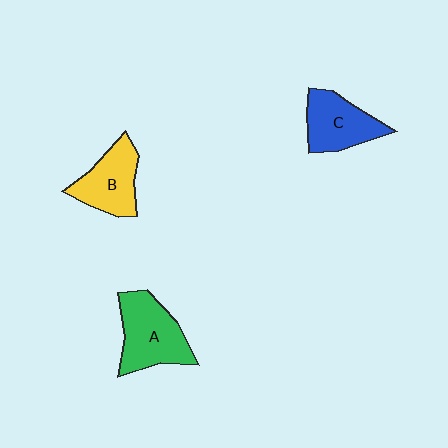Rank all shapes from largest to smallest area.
From largest to smallest: A (green), C (blue), B (yellow).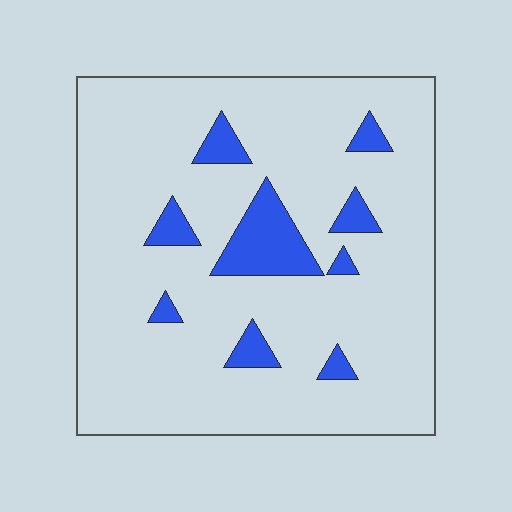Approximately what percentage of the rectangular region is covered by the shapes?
Approximately 10%.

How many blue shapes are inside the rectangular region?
9.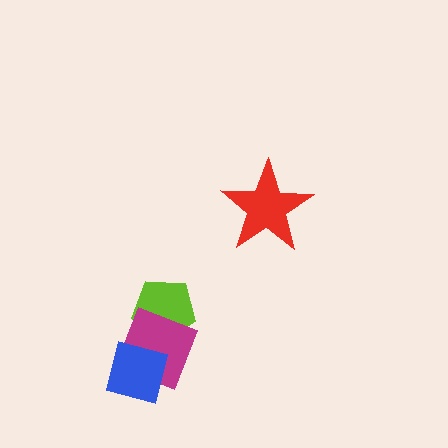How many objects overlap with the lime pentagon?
1 object overlaps with the lime pentagon.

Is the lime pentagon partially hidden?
Yes, it is partially covered by another shape.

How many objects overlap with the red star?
0 objects overlap with the red star.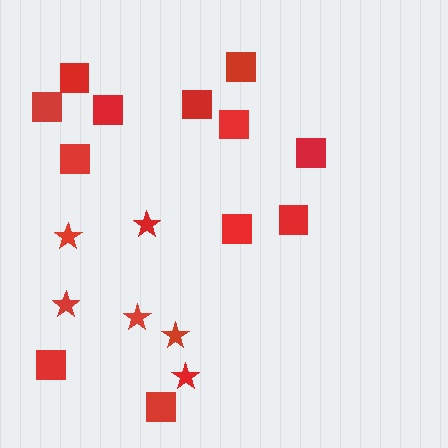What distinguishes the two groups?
There are 2 groups: one group of stars (6) and one group of squares (12).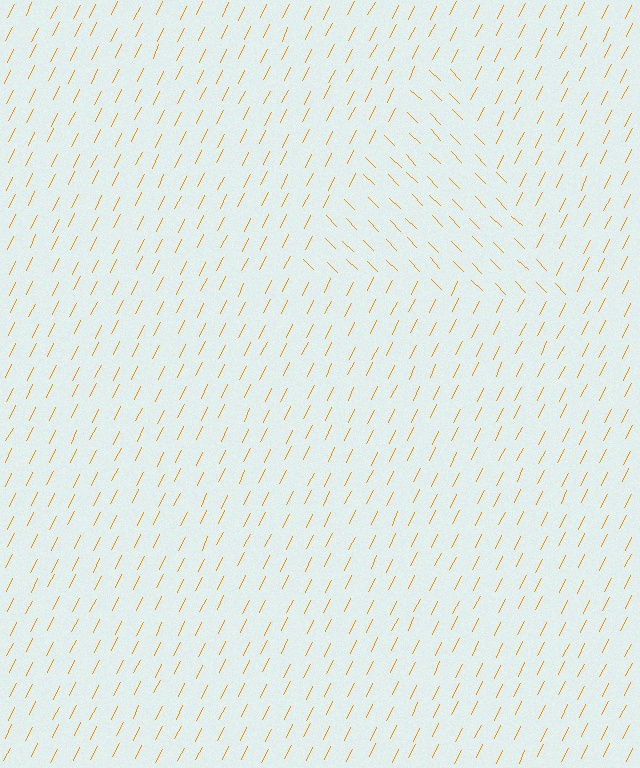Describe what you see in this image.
The image is filled with small orange line segments. A triangle region in the image has lines oriented differently from the surrounding lines, creating a visible texture boundary.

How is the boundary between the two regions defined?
The boundary is defined purely by a change in line orientation (approximately 71 degrees difference). All lines are the same color and thickness.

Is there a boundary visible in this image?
Yes, there is a texture boundary formed by a change in line orientation.